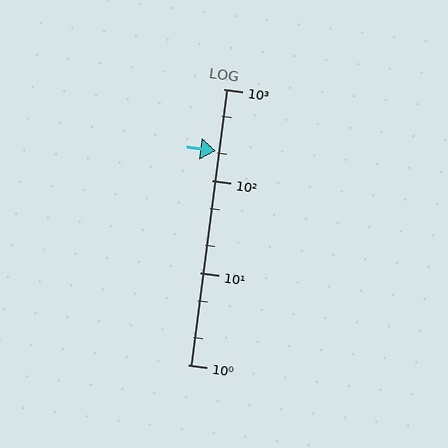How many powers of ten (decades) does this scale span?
The scale spans 3 decades, from 1 to 1000.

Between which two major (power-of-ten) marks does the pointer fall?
The pointer is between 100 and 1000.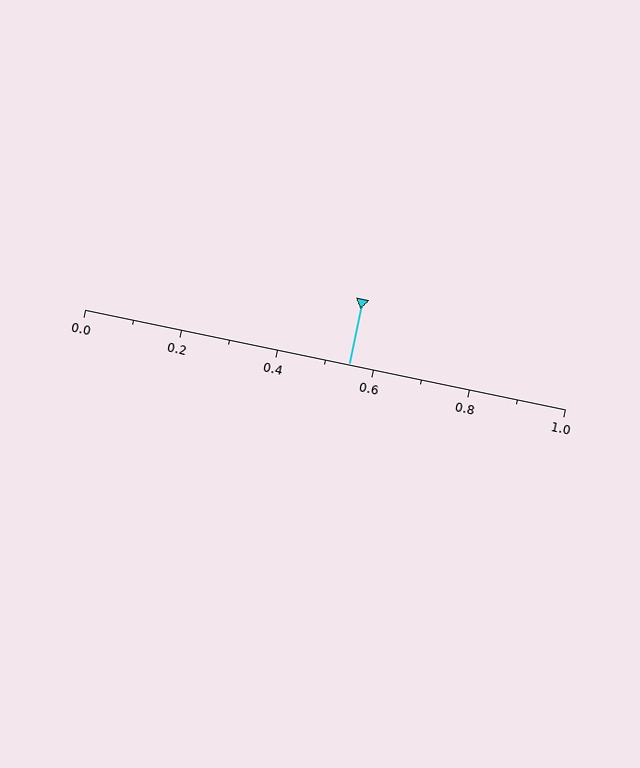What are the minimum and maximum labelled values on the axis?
The axis runs from 0.0 to 1.0.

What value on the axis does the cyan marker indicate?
The marker indicates approximately 0.55.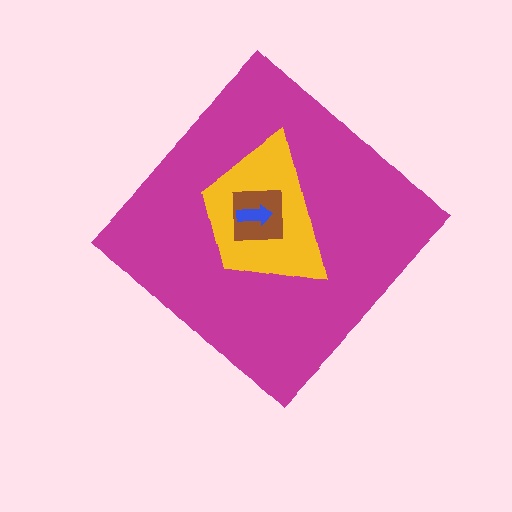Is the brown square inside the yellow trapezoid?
Yes.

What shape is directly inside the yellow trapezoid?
The brown square.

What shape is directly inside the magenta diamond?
The yellow trapezoid.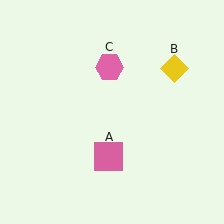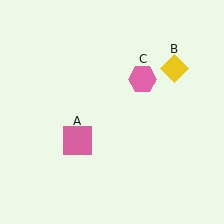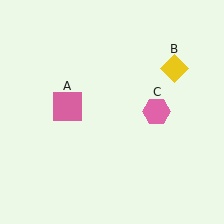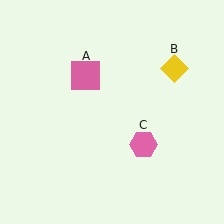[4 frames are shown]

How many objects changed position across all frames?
2 objects changed position: pink square (object A), pink hexagon (object C).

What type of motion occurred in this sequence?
The pink square (object A), pink hexagon (object C) rotated clockwise around the center of the scene.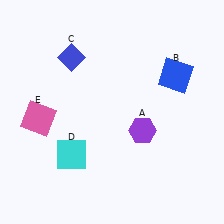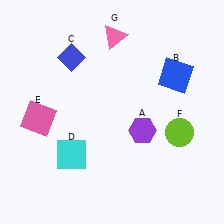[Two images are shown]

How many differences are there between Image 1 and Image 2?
There are 2 differences between the two images.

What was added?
A lime circle (F), a pink triangle (G) were added in Image 2.